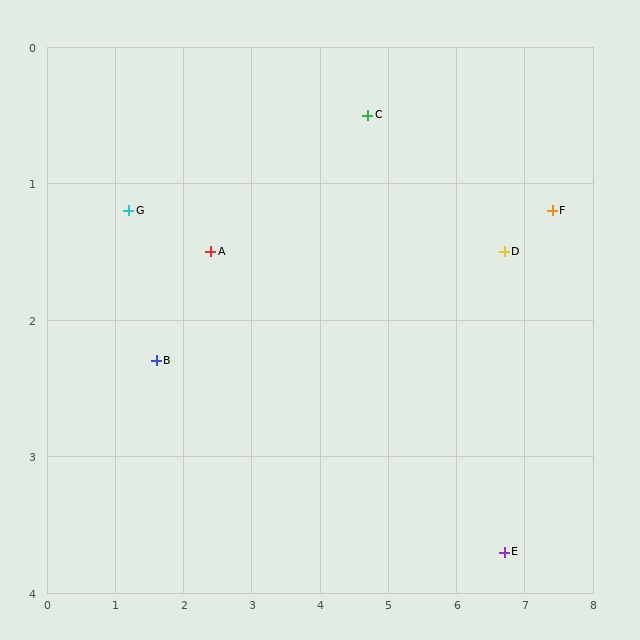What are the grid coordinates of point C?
Point C is at approximately (4.7, 0.5).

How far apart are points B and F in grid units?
Points B and F are about 5.9 grid units apart.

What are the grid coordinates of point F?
Point F is at approximately (7.4, 1.2).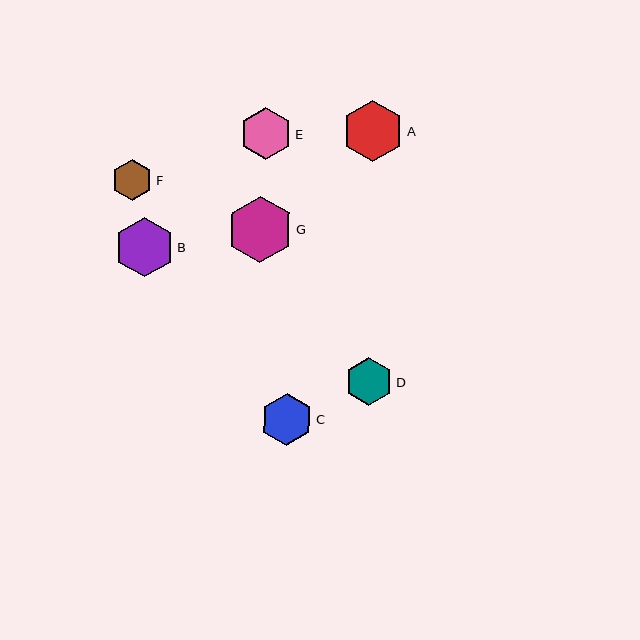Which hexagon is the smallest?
Hexagon F is the smallest with a size of approximately 41 pixels.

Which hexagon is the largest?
Hexagon G is the largest with a size of approximately 67 pixels.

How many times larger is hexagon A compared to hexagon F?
Hexagon A is approximately 1.5 times the size of hexagon F.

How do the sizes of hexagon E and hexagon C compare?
Hexagon E and hexagon C are approximately the same size.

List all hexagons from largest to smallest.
From largest to smallest: G, A, B, E, C, D, F.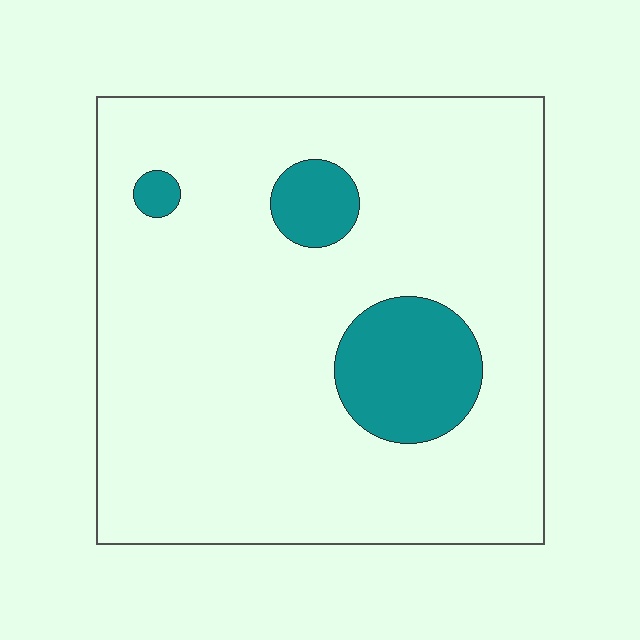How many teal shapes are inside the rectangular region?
3.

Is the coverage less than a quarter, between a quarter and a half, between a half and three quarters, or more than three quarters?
Less than a quarter.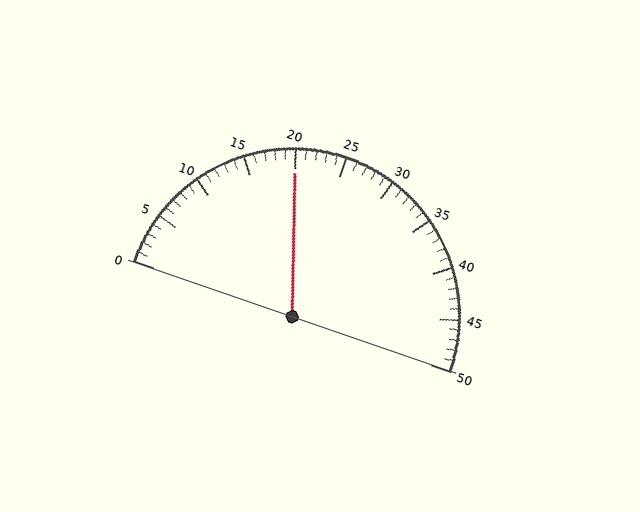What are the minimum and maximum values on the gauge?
The gauge ranges from 0 to 50.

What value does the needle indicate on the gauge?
The needle indicates approximately 20.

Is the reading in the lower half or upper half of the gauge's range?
The reading is in the lower half of the range (0 to 50).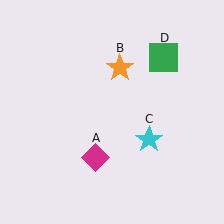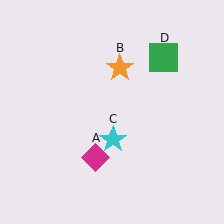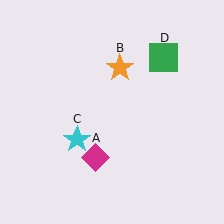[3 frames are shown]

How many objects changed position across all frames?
1 object changed position: cyan star (object C).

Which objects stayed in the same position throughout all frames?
Magenta diamond (object A) and orange star (object B) and green square (object D) remained stationary.